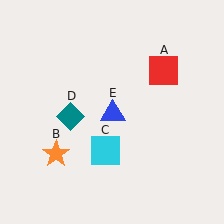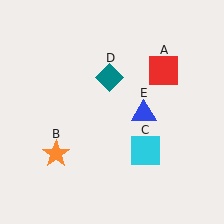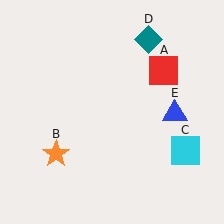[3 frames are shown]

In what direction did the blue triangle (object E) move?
The blue triangle (object E) moved right.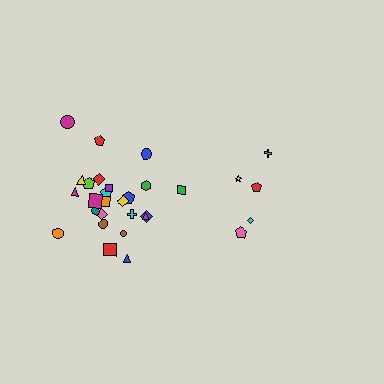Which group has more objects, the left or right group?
The left group.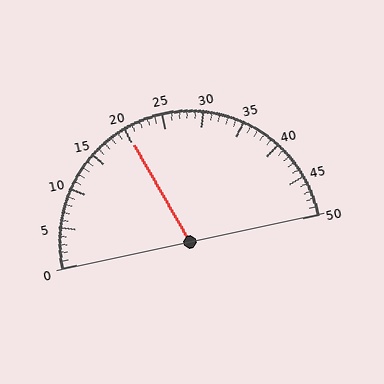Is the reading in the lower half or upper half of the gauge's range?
The reading is in the lower half of the range (0 to 50).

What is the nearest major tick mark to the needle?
The nearest major tick mark is 20.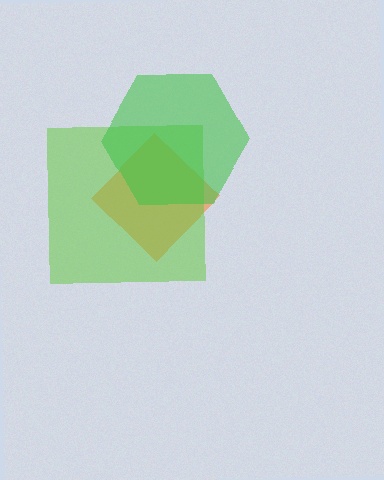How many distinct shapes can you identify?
There are 3 distinct shapes: an orange diamond, a lime square, a green hexagon.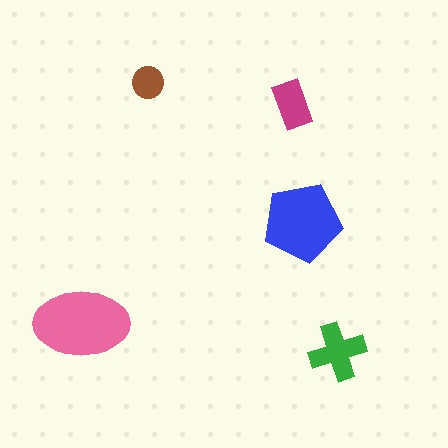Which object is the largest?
The pink ellipse.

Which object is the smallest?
The brown circle.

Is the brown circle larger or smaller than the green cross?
Smaller.